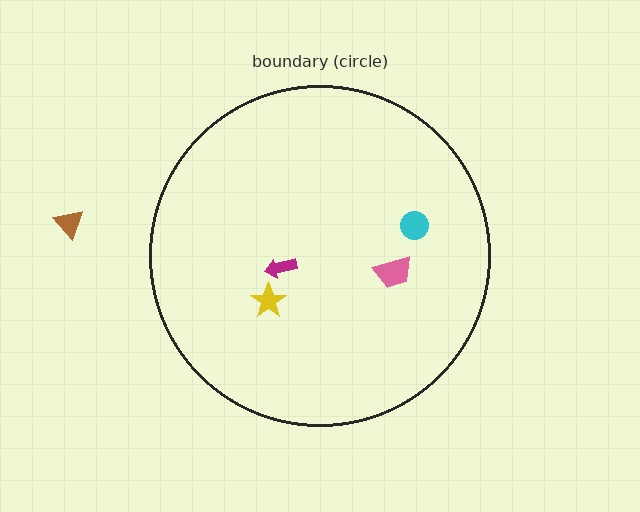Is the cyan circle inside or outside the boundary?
Inside.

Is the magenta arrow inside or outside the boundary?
Inside.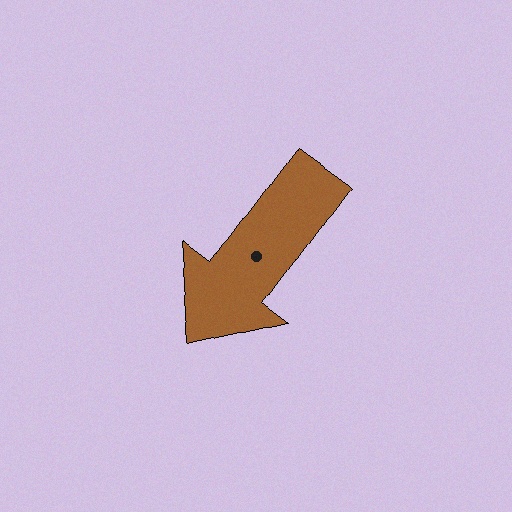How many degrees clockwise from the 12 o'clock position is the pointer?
Approximately 216 degrees.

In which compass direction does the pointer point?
Southwest.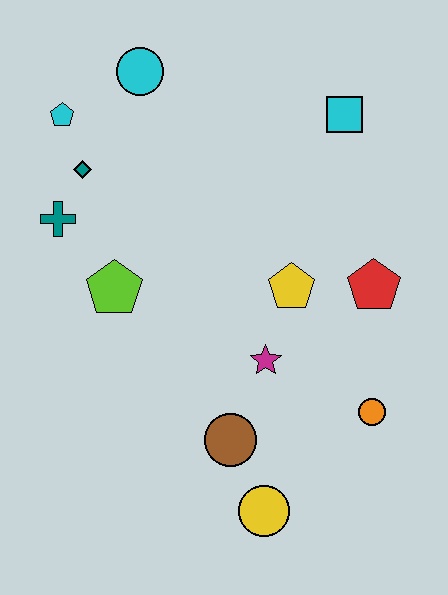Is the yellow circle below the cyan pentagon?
Yes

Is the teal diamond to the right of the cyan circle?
No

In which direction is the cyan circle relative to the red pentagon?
The cyan circle is to the left of the red pentagon.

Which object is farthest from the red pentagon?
The cyan pentagon is farthest from the red pentagon.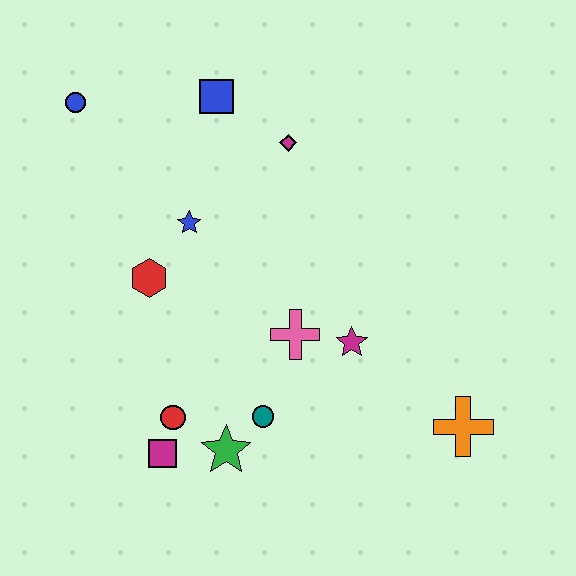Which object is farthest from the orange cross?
The blue circle is farthest from the orange cross.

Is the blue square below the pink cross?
No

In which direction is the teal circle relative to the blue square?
The teal circle is below the blue square.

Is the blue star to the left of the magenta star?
Yes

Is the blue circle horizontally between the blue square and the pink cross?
No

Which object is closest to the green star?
The teal circle is closest to the green star.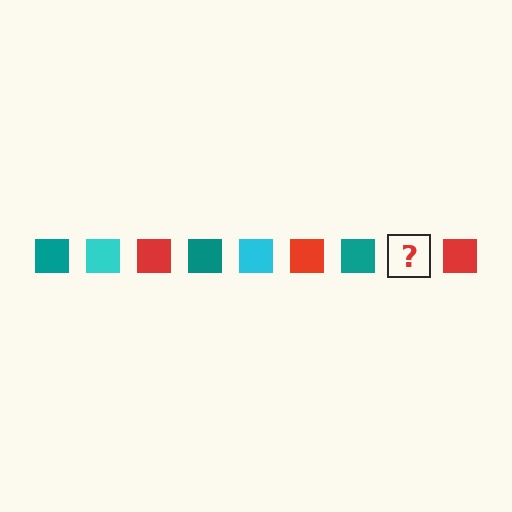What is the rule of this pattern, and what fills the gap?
The rule is that the pattern cycles through teal, cyan, red squares. The gap should be filled with a cyan square.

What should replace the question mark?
The question mark should be replaced with a cyan square.